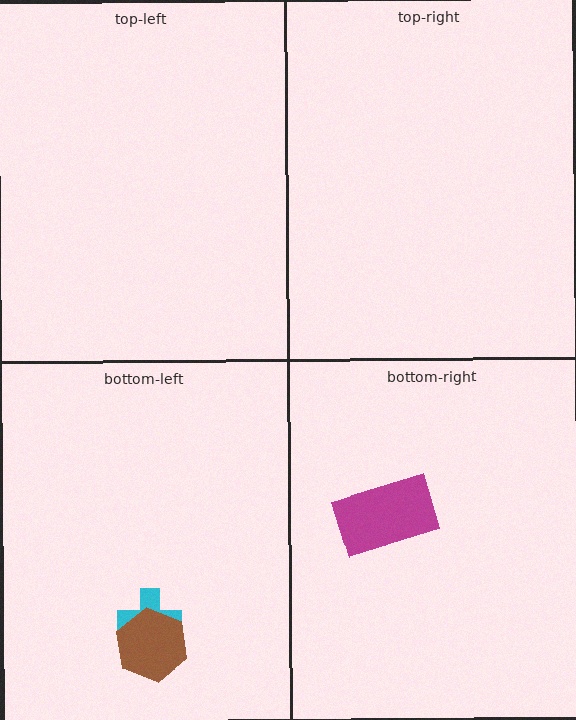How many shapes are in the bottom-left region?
2.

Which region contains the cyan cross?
The bottom-left region.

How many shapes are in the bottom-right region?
1.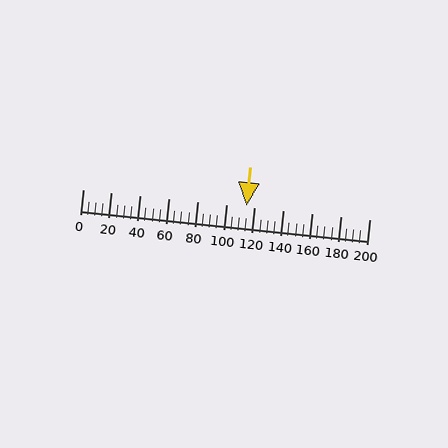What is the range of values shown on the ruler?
The ruler shows values from 0 to 200.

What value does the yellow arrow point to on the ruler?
The yellow arrow points to approximately 114.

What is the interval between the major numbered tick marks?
The major tick marks are spaced 20 units apart.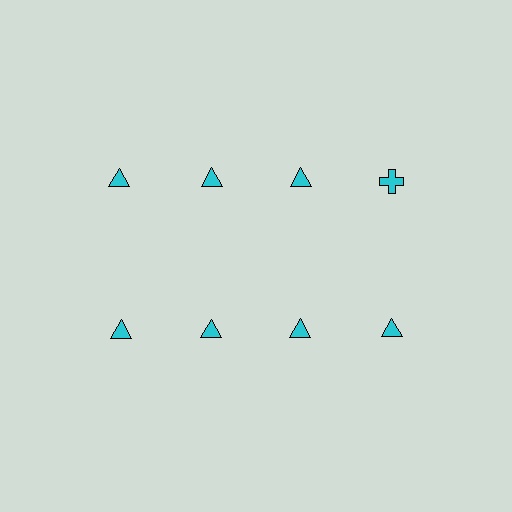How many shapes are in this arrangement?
There are 8 shapes arranged in a grid pattern.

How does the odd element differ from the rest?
It has a different shape: cross instead of triangle.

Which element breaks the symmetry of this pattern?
The cyan cross in the top row, second from right column breaks the symmetry. All other shapes are cyan triangles.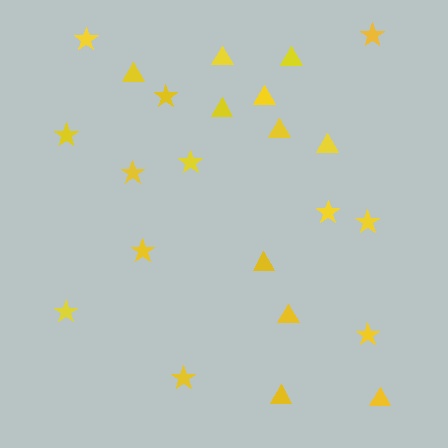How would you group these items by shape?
There are 2 groups: one group of stars (12) and one group of triangles (11).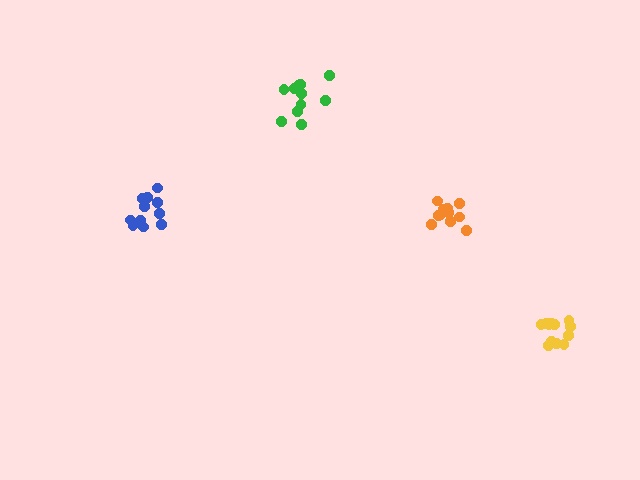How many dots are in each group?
Group 1: 12 dots, Group 2: 11 dots, Group 3: 11 dots, Group 4: 11 dots (45 total).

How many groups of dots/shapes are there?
There are 4 groups.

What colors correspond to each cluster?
The clusters are colored: yellow, orange, green, blue.